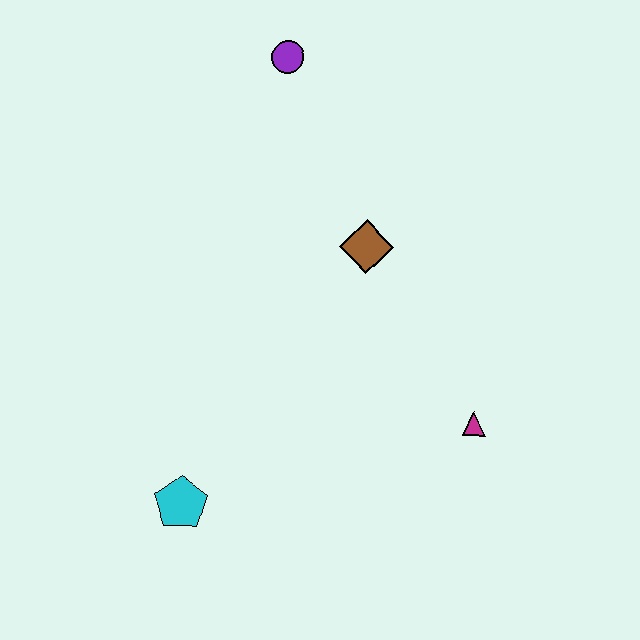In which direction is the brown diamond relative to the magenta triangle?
The brown diamond is above the magenta triangle.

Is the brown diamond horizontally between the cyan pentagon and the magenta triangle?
Yes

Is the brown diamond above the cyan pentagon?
Yes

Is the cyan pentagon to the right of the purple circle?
No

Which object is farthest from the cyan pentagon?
The purple circle is farthest from the cyan pentagon.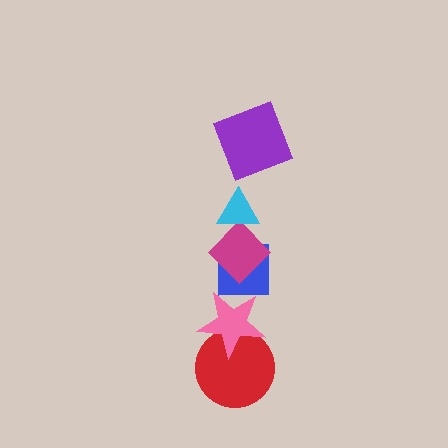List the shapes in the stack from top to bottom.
From top to bottom: the purple square, the cyan triangle, the magenta diamond, the blue square, the pink star, the red circle.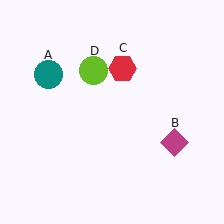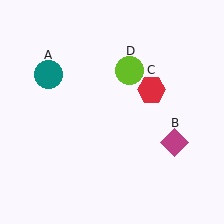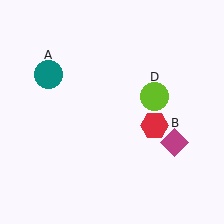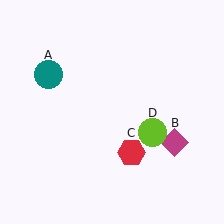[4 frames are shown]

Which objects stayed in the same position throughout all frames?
Teal circle (object A) and magenta diamond (object B) remained stationary.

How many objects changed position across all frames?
2 objects changed position: red hexagon (object C), lime circle (object D).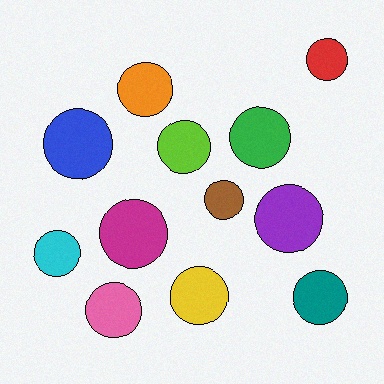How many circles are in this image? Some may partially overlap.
There are 12 circles.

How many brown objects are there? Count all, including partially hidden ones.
There is 1 brown object.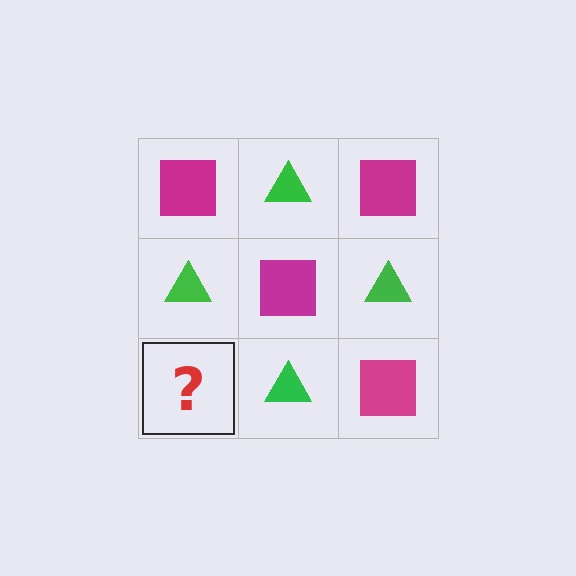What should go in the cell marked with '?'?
The missing cell should contain a magenta square.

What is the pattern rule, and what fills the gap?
The rule is that it alternates magenta square and green triangle in a checkerboard pattern. The gap should be filled with a magenta square.